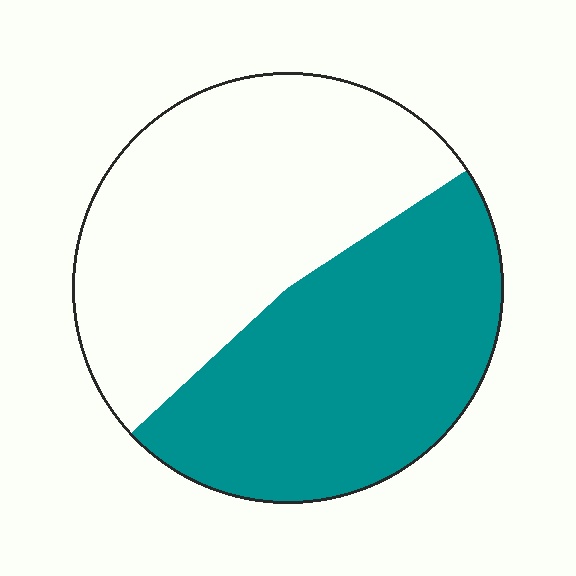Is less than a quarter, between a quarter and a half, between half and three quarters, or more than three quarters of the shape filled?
Between a quarter and a half.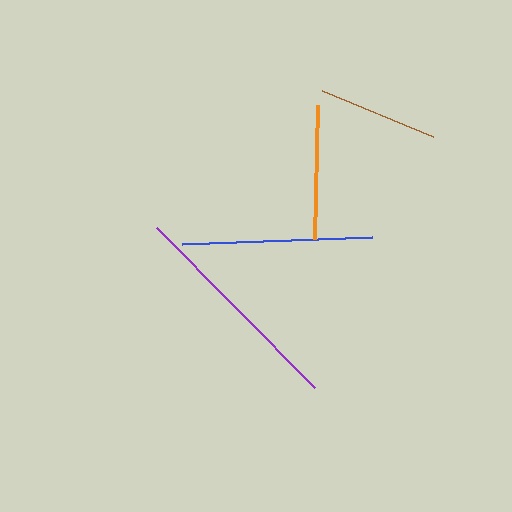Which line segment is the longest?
The purple line is the longest at approximately 225 pixels.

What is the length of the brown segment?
The brown segment is approximately 120 pixels long.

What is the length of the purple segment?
The purple segment is approximately 225 pixels long.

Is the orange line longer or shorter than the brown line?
The orange line is longer than the brown line.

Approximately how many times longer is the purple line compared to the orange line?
The purple line is approximately 1.7 times the length of the orange line.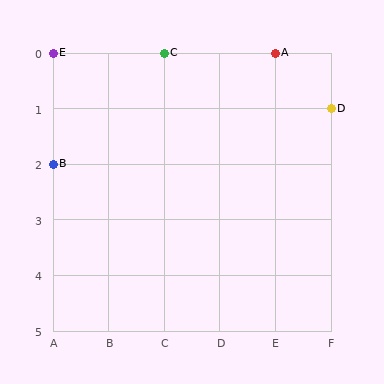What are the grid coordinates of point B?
Point B is at grid coordinates (A, 2).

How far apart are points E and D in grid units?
Points E and D are 5 columns and 1 row apart (about 5.1 grid units diagonally).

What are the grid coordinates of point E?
Point E is at grid coordinates (A, 0).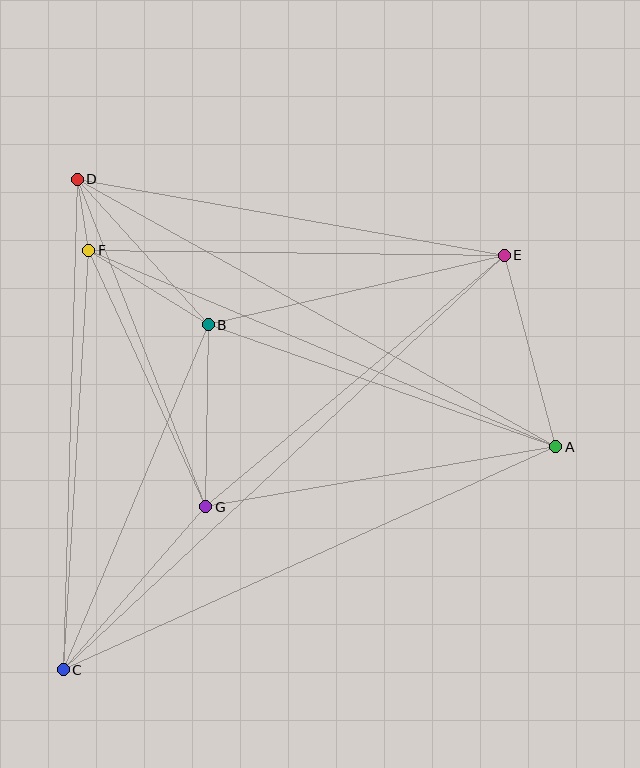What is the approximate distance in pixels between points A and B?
The distance between A and B is approximately 368 pixels.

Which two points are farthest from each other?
Points C and E are farthest from each other.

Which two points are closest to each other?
Points D and F are closest to each other.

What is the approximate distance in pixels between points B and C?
The distance between B and C is approximately 374 pixels.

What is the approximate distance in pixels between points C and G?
The distance between C and G is approximately 216 pixels.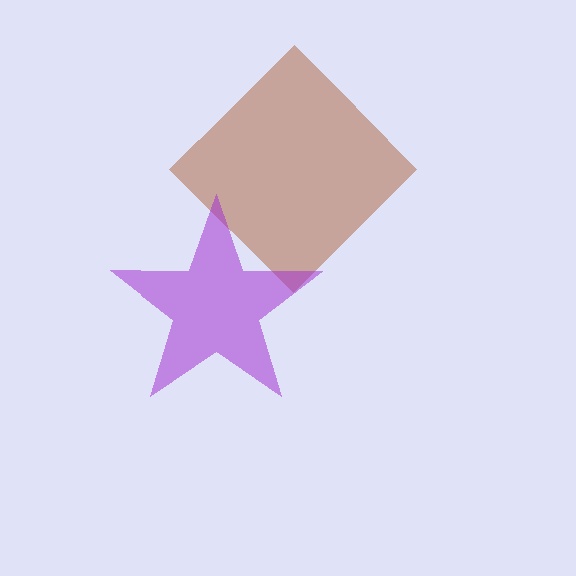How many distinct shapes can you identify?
There are 2 distinct shapes: a brown diamond, a purple star.